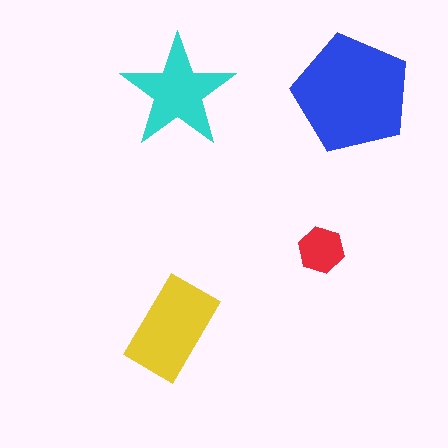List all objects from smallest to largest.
The red hexagon, the cyan star, the yellow rectangle, the blue pentagon.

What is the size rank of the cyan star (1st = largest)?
3rd.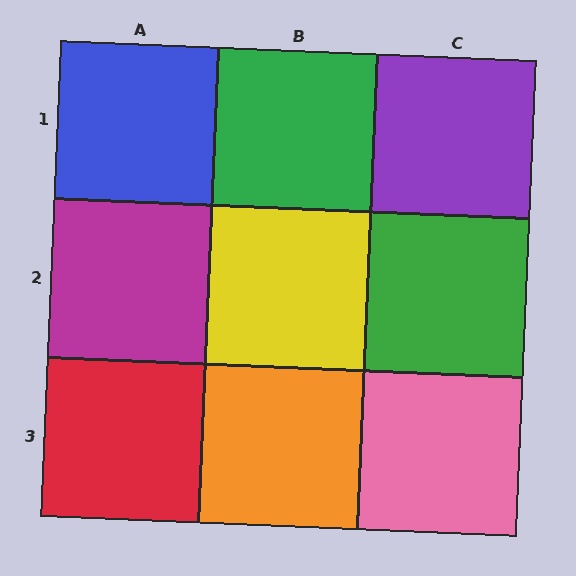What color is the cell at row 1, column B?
Green.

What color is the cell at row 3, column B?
Orange.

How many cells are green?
2 cells are green.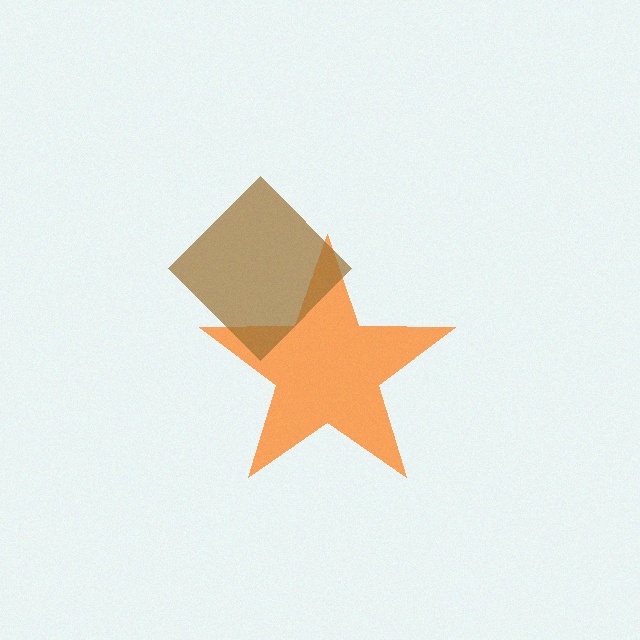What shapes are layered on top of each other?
The layered shapes are: an orange star, a brown diamond.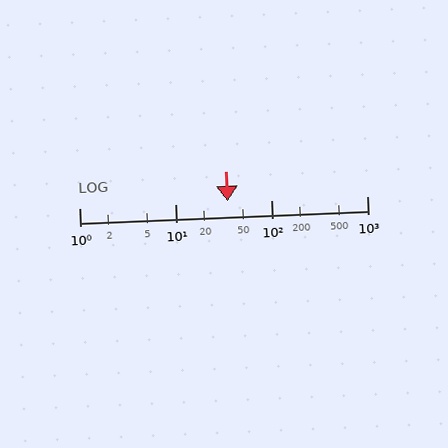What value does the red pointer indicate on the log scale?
The pointer indicates approximately 35.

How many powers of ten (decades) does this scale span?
The scale spans 3 decades, from 1 to 1000.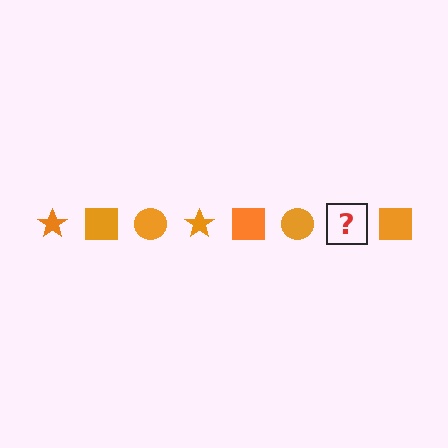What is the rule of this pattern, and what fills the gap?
The rule is that the pattern cycles through star, square, circle shapes in orange. The gap should be filled with an orange star.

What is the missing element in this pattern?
The missing element is an orange star.